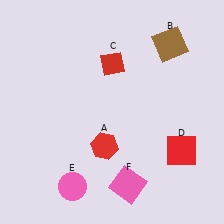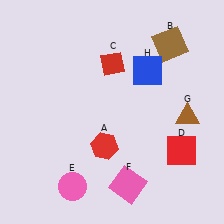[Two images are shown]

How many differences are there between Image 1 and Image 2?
There are 2 differences between the two images.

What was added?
A brown triangle (G), a blue square (H) were added in Image 2.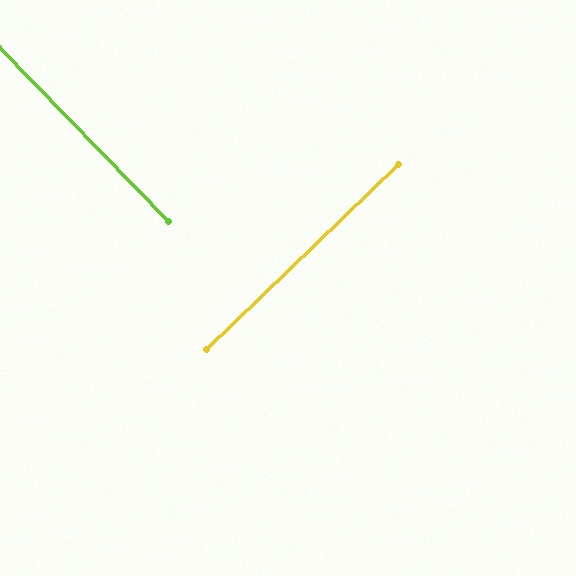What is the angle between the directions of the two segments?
Approximately 90 degrees.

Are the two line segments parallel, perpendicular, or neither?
Perpendicular — they meet at approximately 90°.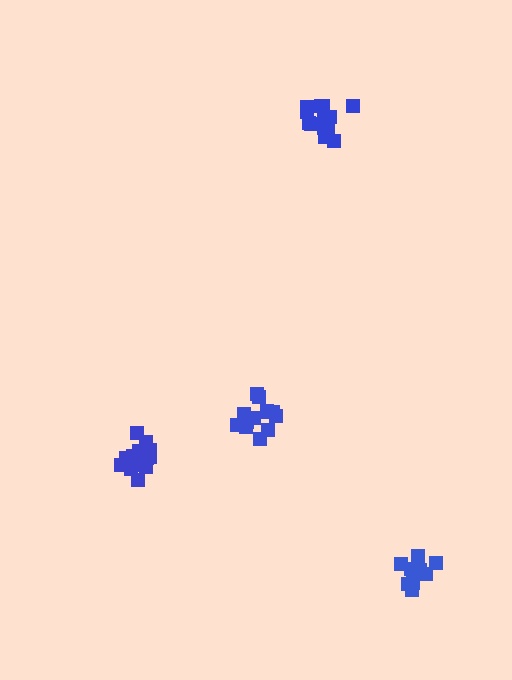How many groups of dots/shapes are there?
There are 4 groups.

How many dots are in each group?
Group 1: 16 dots, Group 2: 13 dots, Group 3: 13 dots, Group 4: 11 dots (53 total).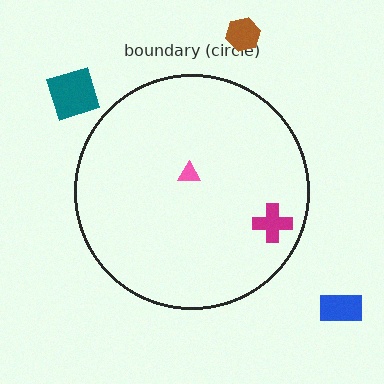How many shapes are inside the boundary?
2 inside, 3 outside.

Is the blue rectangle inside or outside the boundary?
Outside.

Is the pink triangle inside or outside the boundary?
Inside.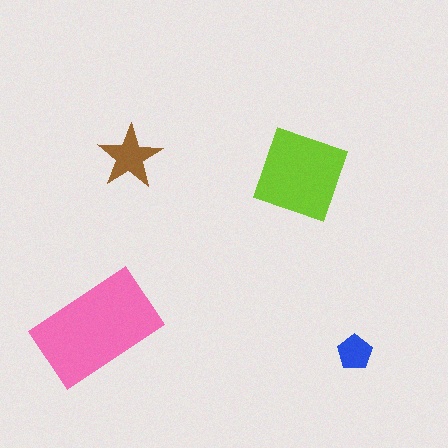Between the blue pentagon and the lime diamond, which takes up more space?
The lime diamond.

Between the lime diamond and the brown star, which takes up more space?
The lime diamond.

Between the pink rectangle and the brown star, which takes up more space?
The pink rectangle.